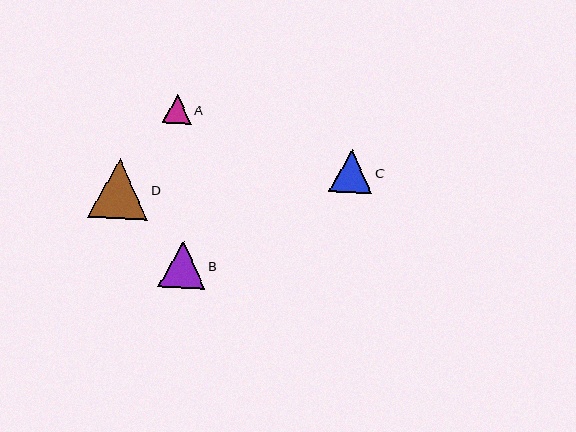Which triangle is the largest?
Triangle D is the largest with a size of approximately 60 pixels.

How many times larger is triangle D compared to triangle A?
Triangle D is approximately 2.1 times the size of triangle A.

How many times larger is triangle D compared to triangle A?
Triangle D is approximately 2.1 times the size of triangle A.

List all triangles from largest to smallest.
From largest to smallest: D, B, C, A.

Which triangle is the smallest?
Triangle A is the smallest with a size of approximately 29 pixels.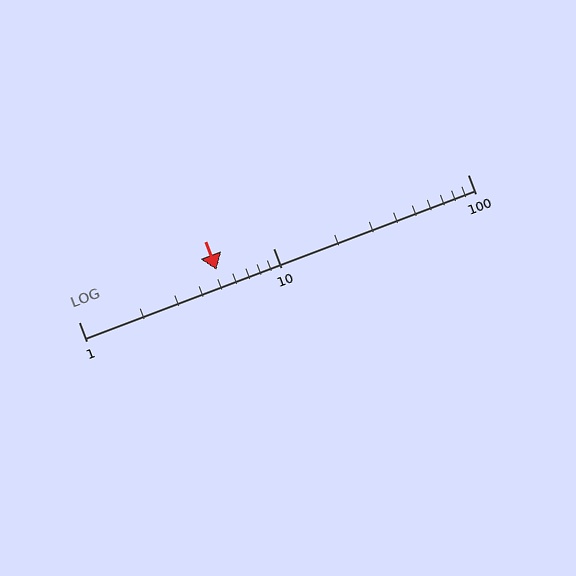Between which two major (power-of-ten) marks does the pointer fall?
The pointer is between 1 and 10.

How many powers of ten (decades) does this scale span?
The scale spans 2 decades, from 1 to 100.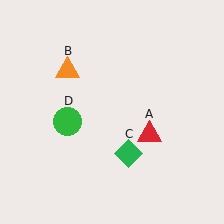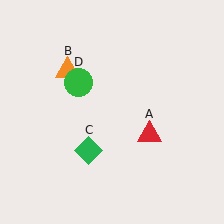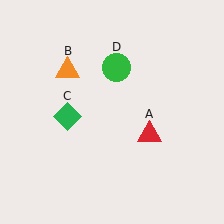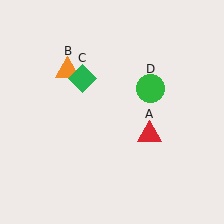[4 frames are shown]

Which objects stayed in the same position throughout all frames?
Red triangle (object A) and orange triangle (object B) remained stationary.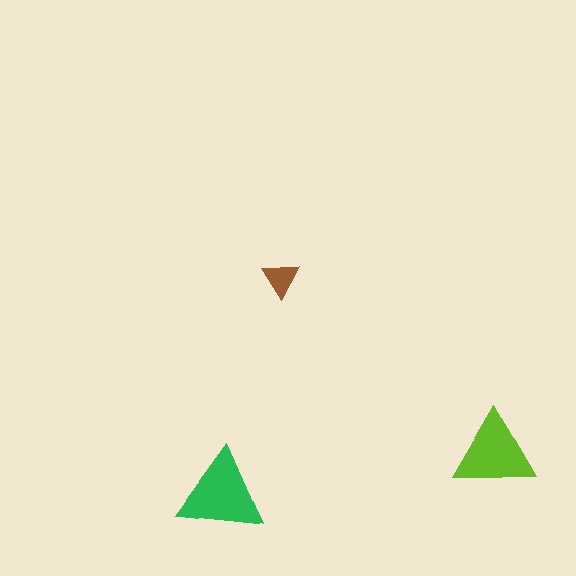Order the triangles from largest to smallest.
the green one, the lime one, the brown one.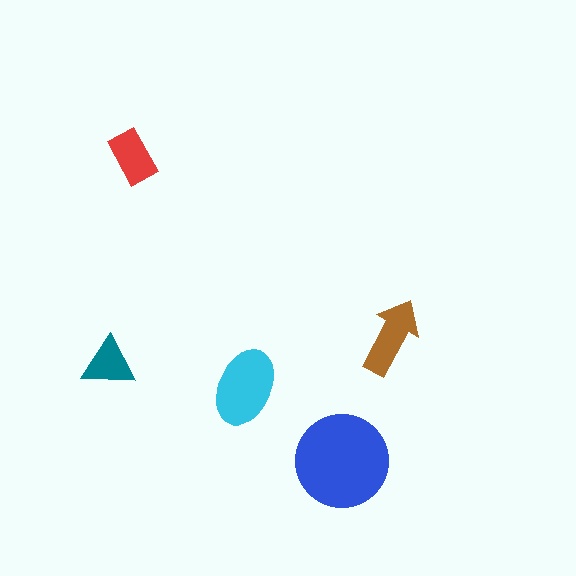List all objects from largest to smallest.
The blue circle, the cyan ellipse, the brown arrow, the red rectangle, the teal triangle.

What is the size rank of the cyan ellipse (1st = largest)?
2nd.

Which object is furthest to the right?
The brown arrow is rightmost.